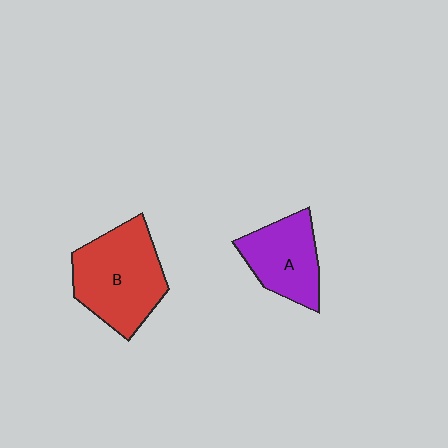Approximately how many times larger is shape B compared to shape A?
Approximately 1.4 times.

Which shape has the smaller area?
Shape A (purple).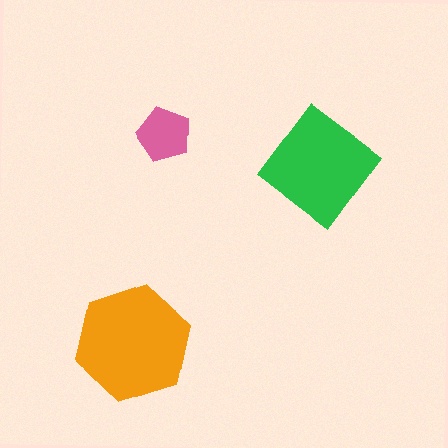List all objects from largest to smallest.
The orange hexagon, the green diamond, the pink pentagon.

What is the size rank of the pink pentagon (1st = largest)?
3rd.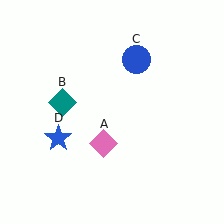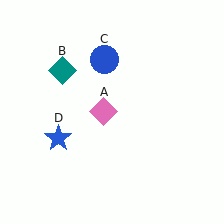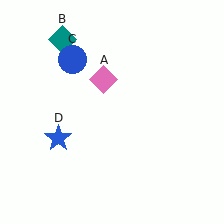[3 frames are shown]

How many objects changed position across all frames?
3 objects changed position: pink diamond (object A), teal diamond (object B), blue circle (object C).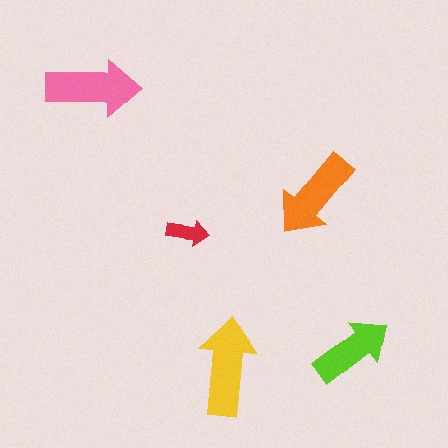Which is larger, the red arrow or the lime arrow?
The lime one.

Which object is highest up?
The pink arrow is topmost.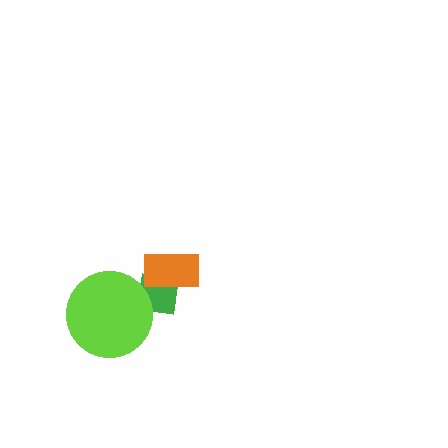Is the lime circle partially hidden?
No, no other shape covers it.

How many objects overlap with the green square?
2 objects overlap with the green square.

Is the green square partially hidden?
Yes, it is partially covered by another shape.